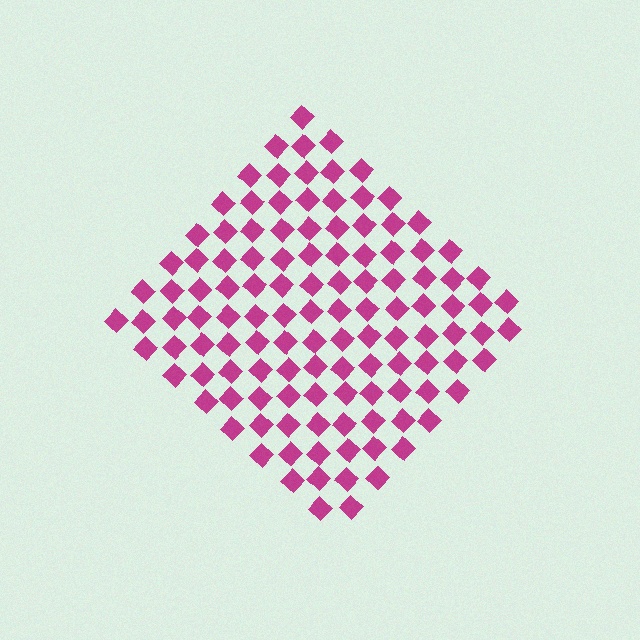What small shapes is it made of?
It is made of small diamonds.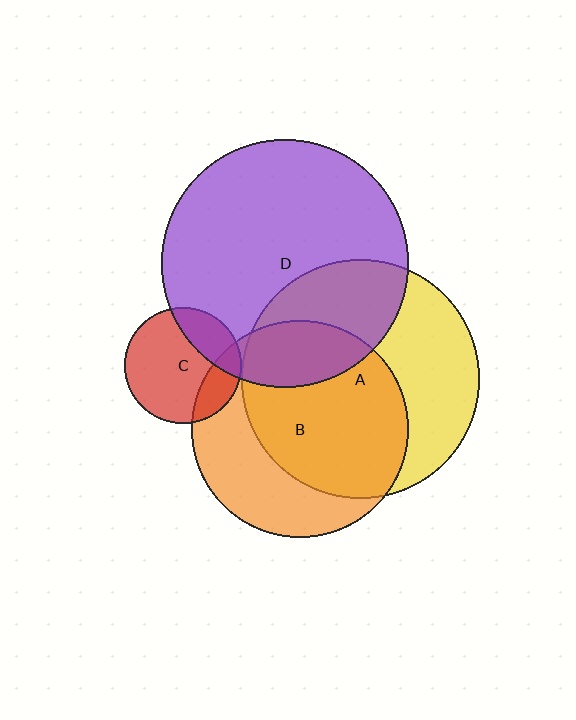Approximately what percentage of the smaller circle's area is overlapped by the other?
Approximately 20%.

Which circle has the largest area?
Circle D (purple).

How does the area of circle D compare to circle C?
Approximately 4.5 times.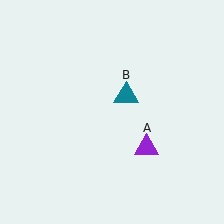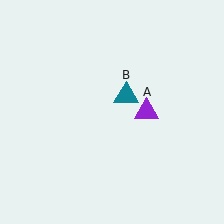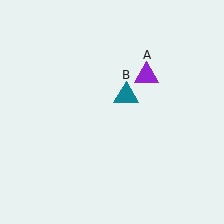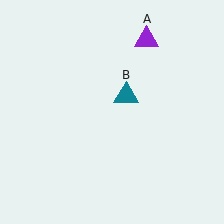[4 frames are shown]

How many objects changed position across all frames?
1 object changed position: purple triangle (object A).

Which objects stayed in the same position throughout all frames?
Teal triangle (object B) remained stationary.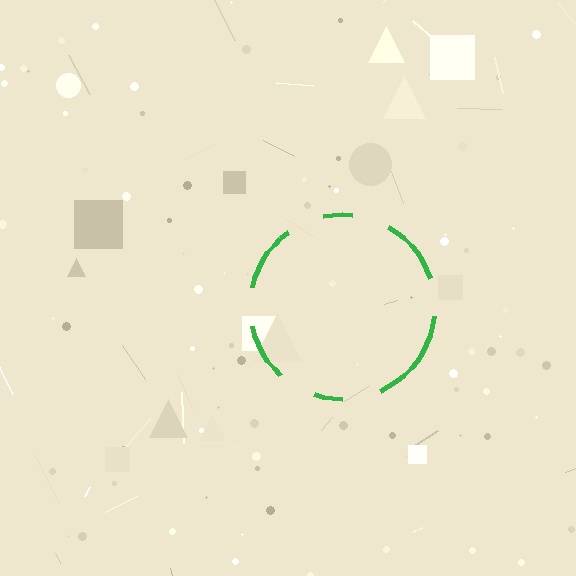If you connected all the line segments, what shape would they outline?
They would outline a circle.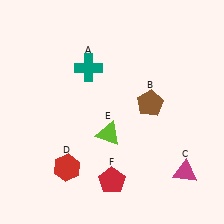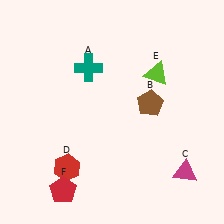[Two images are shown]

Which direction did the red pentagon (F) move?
The red pentagon (F) moved left.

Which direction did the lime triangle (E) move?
The lime triangle (E) moved up.